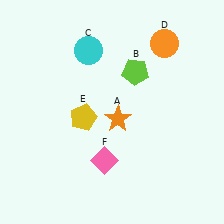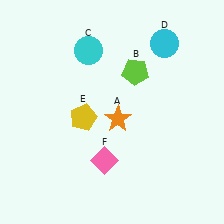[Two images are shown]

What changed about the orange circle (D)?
In Image 1, D is orange. In Image 2, it changed to cyan.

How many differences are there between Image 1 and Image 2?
There is 1 difference between the two images.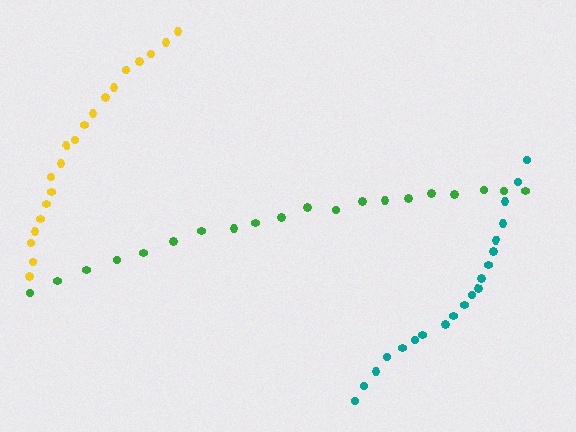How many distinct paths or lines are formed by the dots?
There are 3 distinct paths.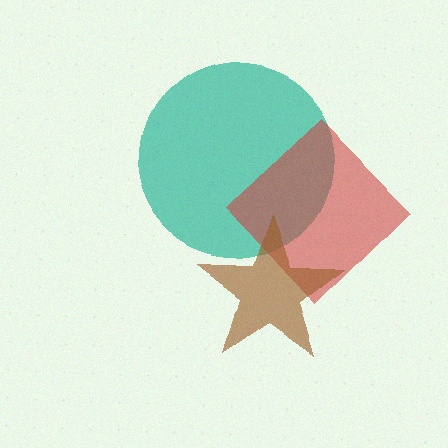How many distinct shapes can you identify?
There are 3 distinct shapes: a teal circle, a red diamond, a brown star.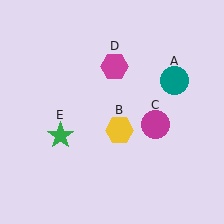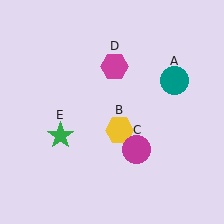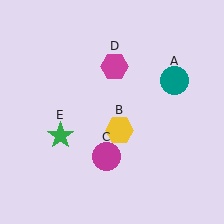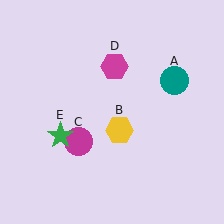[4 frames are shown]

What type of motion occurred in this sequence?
The magenta circle (object C) rotated clockwise around the center of the scene.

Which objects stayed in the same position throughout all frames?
Teal circle (object A) and yellow hexagon (object B) and magenta hexagon (object D) and green star (object E) remained stationary.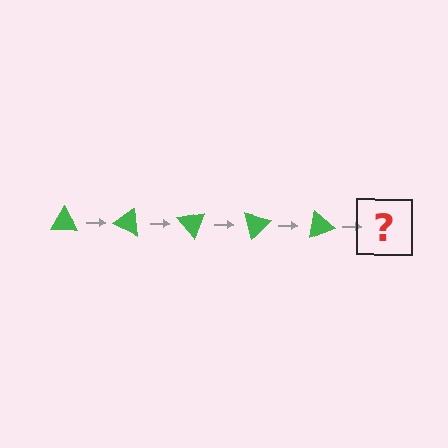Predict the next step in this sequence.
The next step is a green triangle rotated 125 degrees.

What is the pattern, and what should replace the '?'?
The pattern is that the triangle rotates 25 degrees each step. The '?' should be a green triangle rotated 125 degrees.